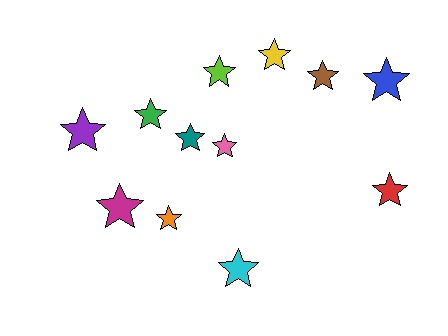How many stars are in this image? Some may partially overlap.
There are 12 stars.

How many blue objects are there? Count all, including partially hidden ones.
There is 1 blue object.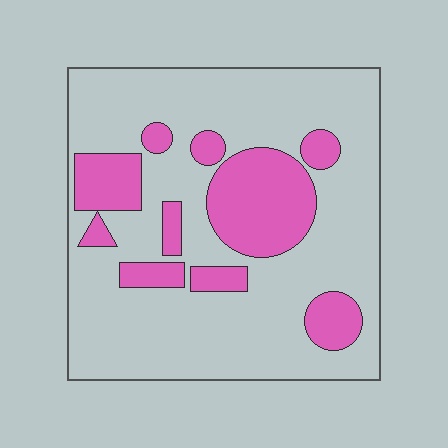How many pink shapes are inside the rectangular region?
10.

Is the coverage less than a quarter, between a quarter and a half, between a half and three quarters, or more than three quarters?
Less than a quarter.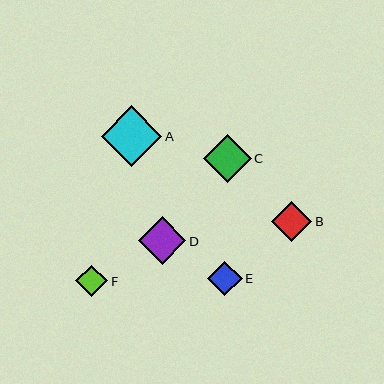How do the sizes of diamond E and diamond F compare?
Diamond E and diamond F are approximately the same size.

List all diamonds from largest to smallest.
From largest to smallest: A, C, D, B, E, F.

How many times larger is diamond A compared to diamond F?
Diamond A is approximately 1.9 times the size of diamond F.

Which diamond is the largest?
Diamond A is the largest with a size of approximately 61 pixels.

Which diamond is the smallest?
Diamond F is the smallest with a size of approximately 32 pixels.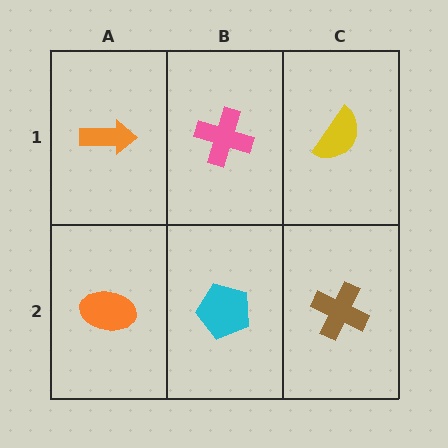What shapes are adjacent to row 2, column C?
A yellow semicircle (row 1, column C), a cyan pentagon (row 2, column B).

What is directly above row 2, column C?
A yellow semicircle.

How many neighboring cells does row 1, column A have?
2.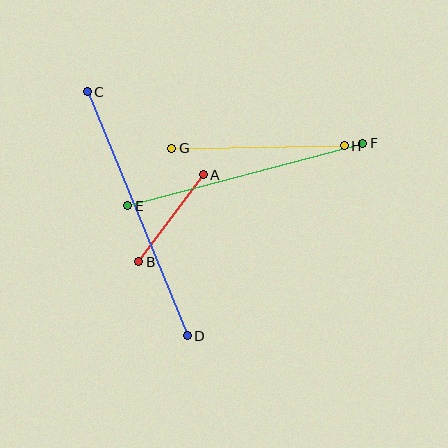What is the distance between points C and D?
The distance is approximately 264 pixels.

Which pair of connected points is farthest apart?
Points C and D are farthest apart.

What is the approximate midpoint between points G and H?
The midpoint is at approximately (258, 147) pixels.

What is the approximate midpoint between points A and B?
The midpoint is at approximately (171, 218) pixels.